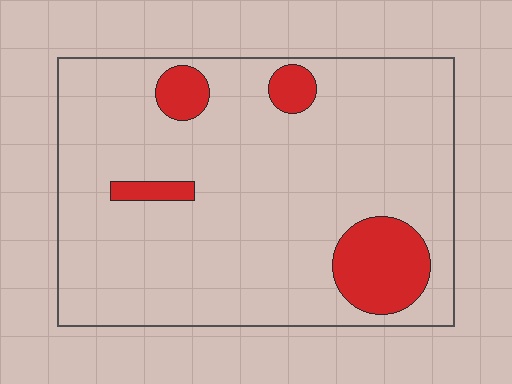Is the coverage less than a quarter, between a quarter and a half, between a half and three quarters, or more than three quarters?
Less than a quarter.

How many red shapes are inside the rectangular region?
4.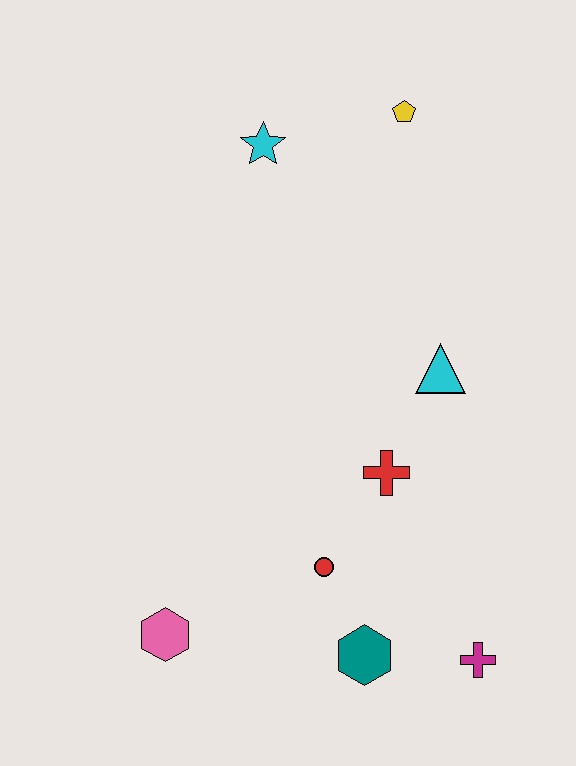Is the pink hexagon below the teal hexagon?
No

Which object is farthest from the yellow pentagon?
The pink hexagon is farthest from the yellow pentagon.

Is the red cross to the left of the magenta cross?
Yes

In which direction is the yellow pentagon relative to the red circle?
The yellow pentagon is above the red circle.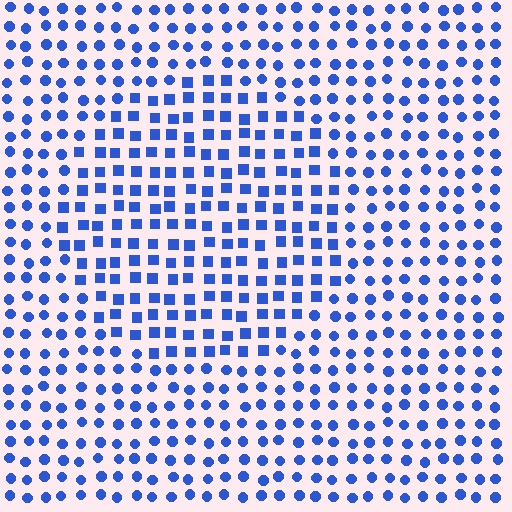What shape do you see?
I see a circle.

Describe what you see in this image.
The image is filled with small blue elements arranged in a uniform grid. A circle-shaped region contains squares, while the surrounding area contains circles. The boundary is defined purely by the change in element shape.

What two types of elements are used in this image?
The image uses squares inside the circle region and circles outside it.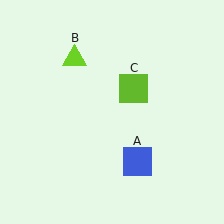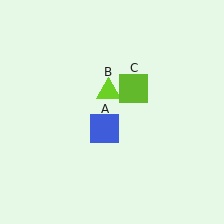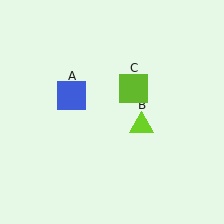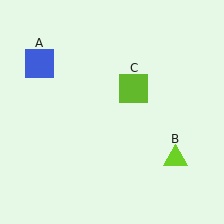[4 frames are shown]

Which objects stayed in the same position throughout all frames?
Lime square (object C) remained stationary.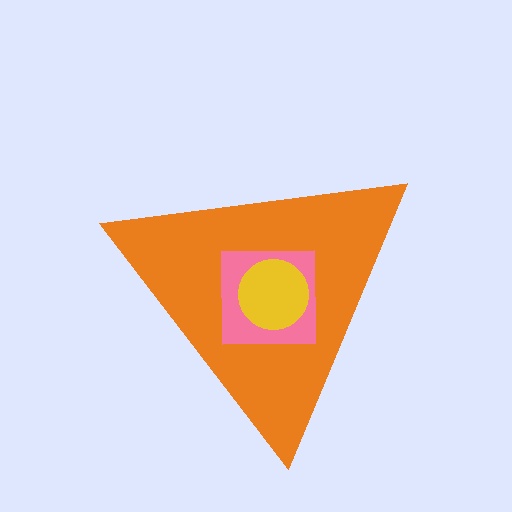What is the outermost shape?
The orange triangle.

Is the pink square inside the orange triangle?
Yes.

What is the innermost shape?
The yellow circle.